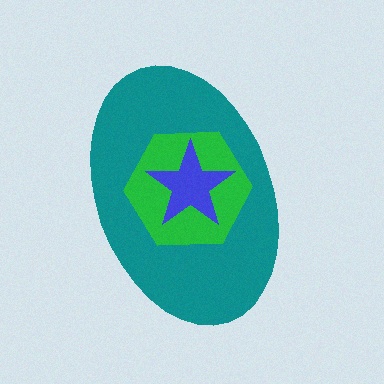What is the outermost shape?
The teal ellipse.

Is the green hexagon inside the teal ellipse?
Yes.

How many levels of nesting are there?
3.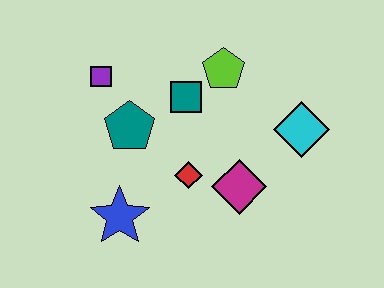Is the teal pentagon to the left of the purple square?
No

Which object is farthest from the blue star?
The cyan diamond is farthest from the blue star.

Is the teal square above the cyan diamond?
Yes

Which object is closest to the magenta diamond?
The red diamond is closest to the magenta diamond.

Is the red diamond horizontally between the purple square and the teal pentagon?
No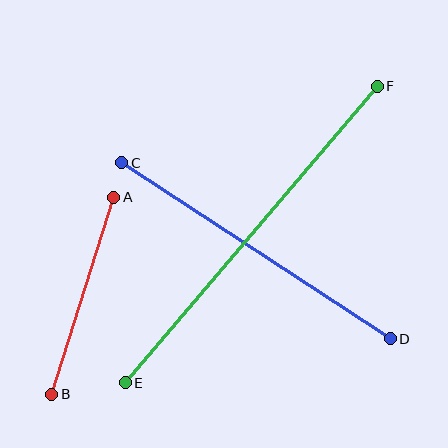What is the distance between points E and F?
The distance is approximately 389 pixels.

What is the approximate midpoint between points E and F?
The midpoint is at approximately (251, 234) pixels.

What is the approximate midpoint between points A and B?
The midpoint is at approximately (83, 296) pixels.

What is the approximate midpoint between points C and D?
The midpoint is at approximately (256, 251) pixels.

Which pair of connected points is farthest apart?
Points E and F are farthest apart.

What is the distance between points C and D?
The distance is approximately 321 pixels.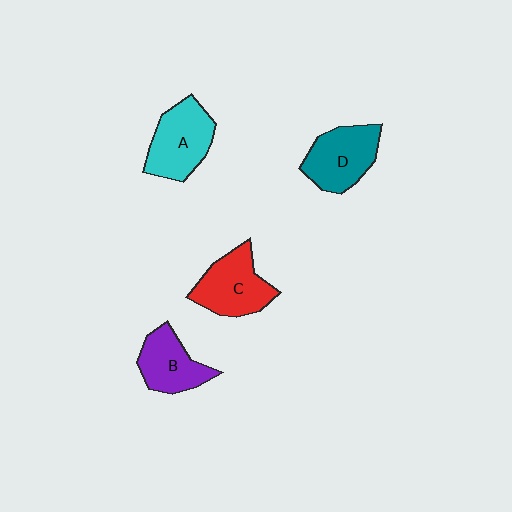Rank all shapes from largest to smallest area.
From largest to smallest: A (cyan), C (red), D (teal), B (purple).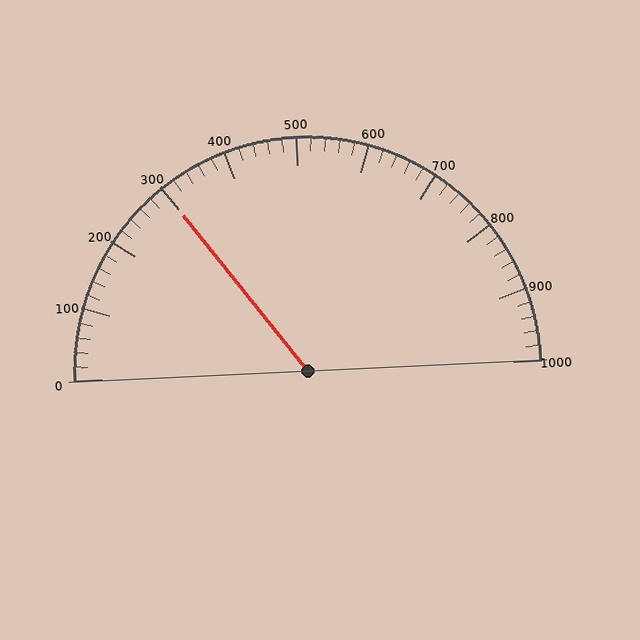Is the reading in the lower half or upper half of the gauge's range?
The reading is in the lower half of the range (0 to 1000).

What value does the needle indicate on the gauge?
The needle indicates approximately 300.